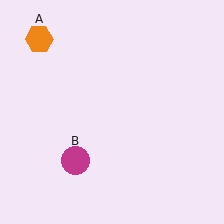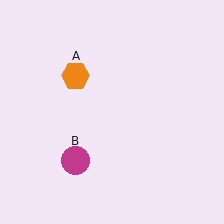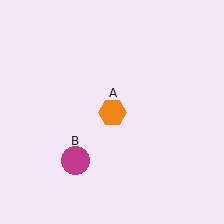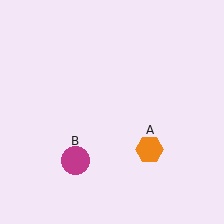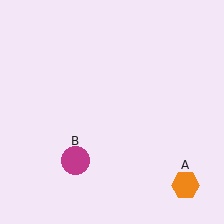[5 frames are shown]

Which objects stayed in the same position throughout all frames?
Magenta circle (object B) remained stationary.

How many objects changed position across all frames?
1 object changed position: orange hexagon (object A).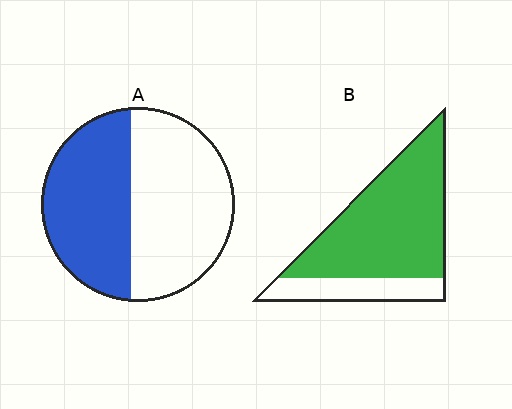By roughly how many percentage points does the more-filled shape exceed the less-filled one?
By roughly 30 percentage points (B over A).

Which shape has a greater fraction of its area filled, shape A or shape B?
Shape B.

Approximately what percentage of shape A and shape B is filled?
A is approximately 45% and B is approximately 75%.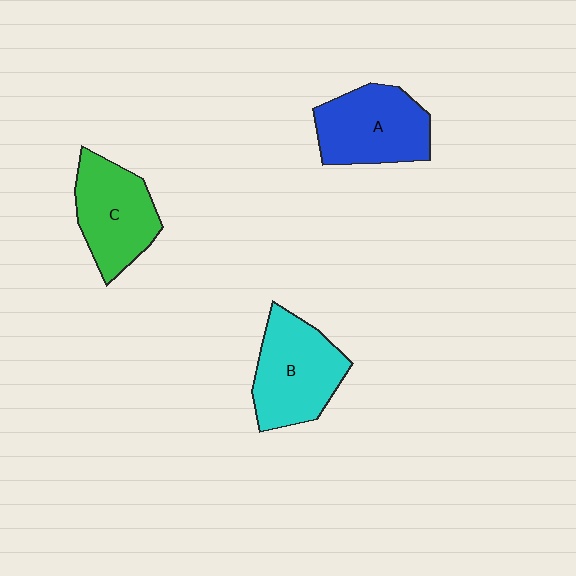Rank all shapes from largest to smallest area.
From largest to smallest: B (cyan), A (blue), C (green).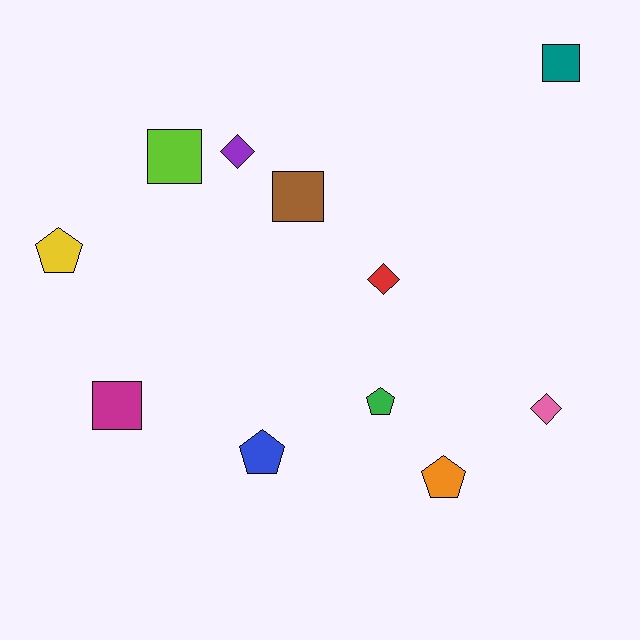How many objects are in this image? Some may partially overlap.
There are 11 objects.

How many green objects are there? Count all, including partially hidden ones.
There is 1 green object.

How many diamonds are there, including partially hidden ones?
There are 3 diamonds.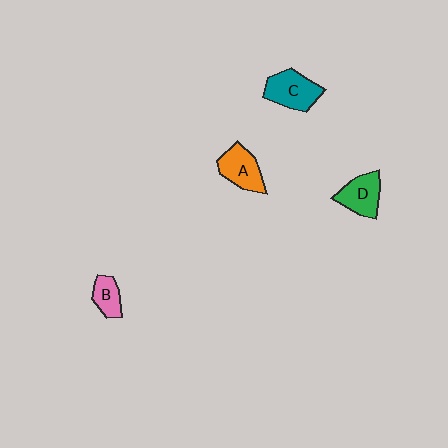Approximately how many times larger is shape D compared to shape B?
Approximately 1.5 times.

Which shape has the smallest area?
Shape B (pink).